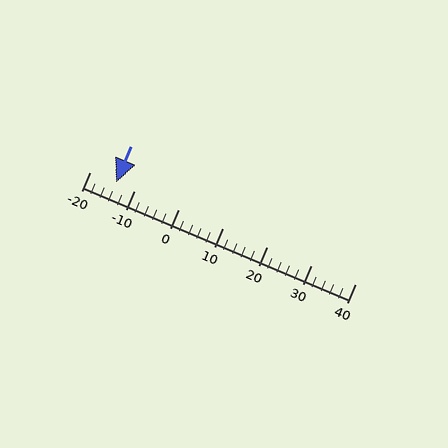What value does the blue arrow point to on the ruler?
The blue arrow points to approximately -14.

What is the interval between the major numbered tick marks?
The major tick marks are spaced 10 units apart.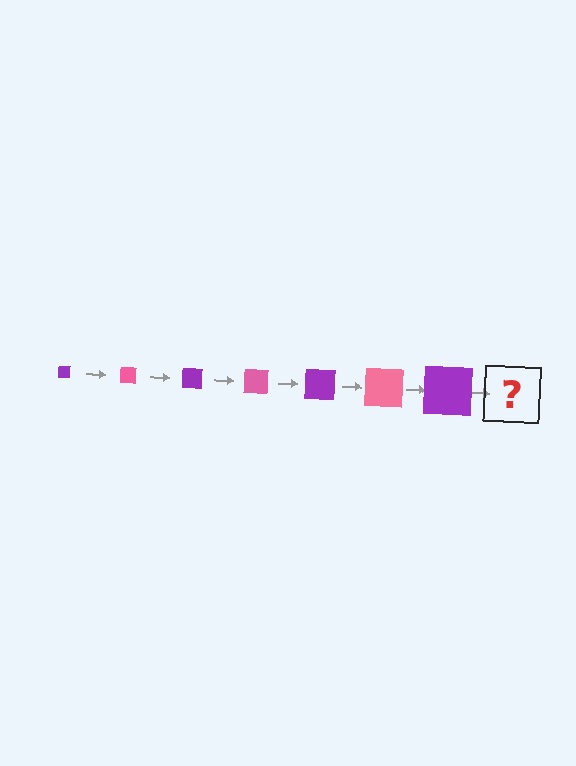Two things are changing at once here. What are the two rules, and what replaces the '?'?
The two rules are that the square grows larger each step and the color cycles through purple and pink. The '?' should be a pink square, larger than the previous one.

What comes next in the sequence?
The next element should be a pink square, larger than the previous one.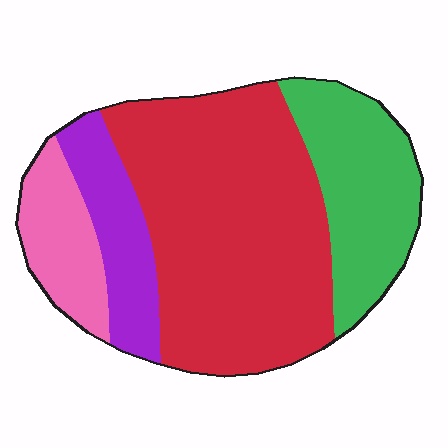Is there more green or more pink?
Green.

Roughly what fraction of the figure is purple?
Purple takes up less than a sixth of the figure.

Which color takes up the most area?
Red, at roughly 55%.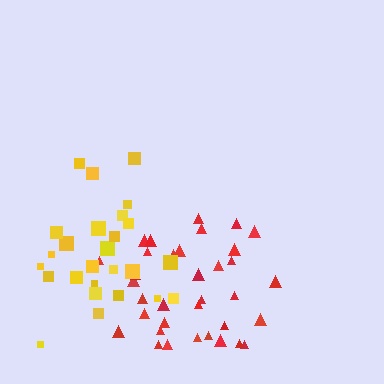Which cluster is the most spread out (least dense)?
Yellow.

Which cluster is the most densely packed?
Red.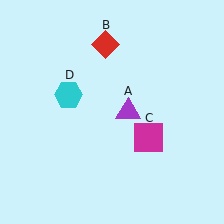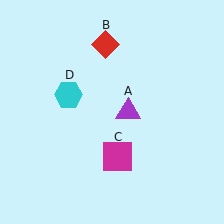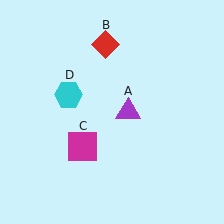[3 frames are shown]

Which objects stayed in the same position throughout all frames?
Purple triangle (object A) and red diamond (object B) and cyan hexagon (object D) remained stationary.